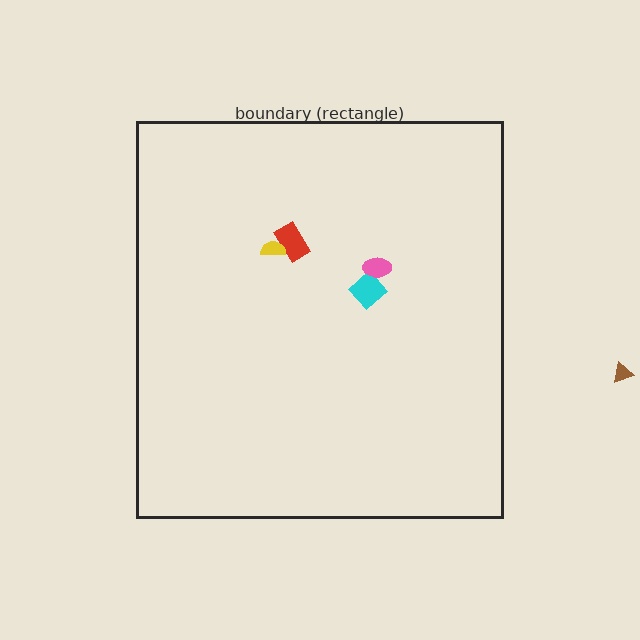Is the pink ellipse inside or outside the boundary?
Inside.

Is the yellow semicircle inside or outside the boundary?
Inside.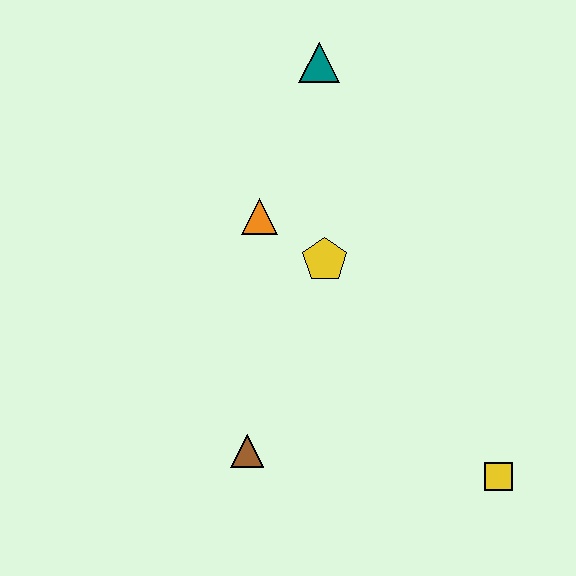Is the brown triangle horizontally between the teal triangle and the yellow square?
No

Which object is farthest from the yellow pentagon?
The yellow square is farthest from the yellow pentagon.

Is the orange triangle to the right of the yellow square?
No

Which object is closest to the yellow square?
The brown triangle is closest to the yellow square.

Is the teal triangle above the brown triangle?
Yes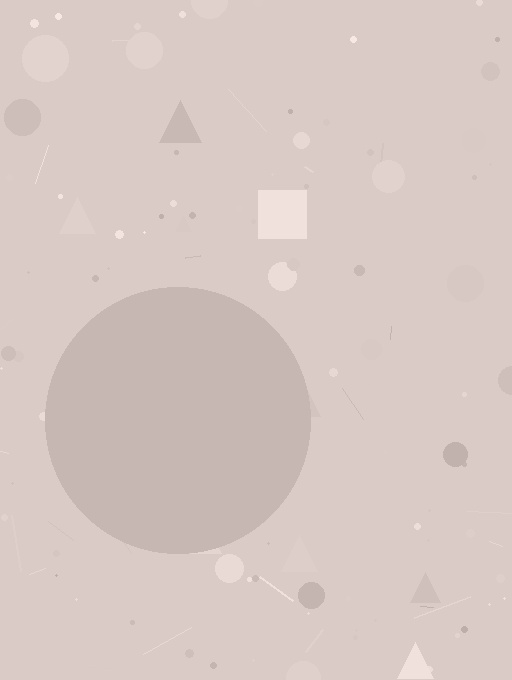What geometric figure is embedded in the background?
A circle is embedded in the background.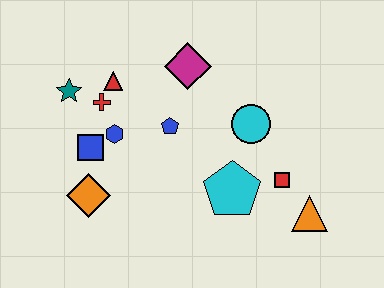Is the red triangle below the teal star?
No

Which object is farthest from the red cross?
The orange triangle is farthest from the red cross.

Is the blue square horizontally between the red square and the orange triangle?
No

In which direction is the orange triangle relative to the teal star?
The orange triangle is to the right of the teal star.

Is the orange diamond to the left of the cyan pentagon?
Yes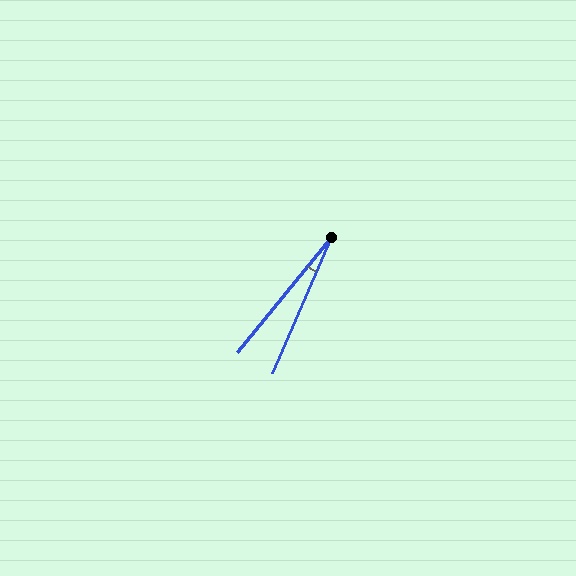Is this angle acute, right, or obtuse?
It is acute.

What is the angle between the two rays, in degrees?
Approximately 16 degrees.